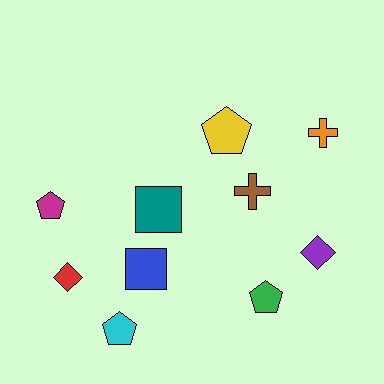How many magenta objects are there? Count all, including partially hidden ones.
There is 1 magenta object.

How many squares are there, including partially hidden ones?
There are 2 squares.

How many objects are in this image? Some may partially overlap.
There are 10 objects.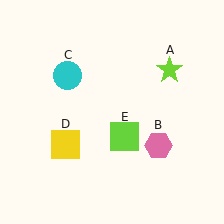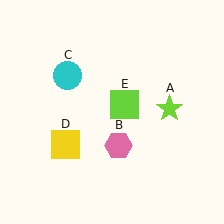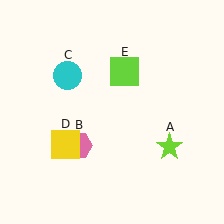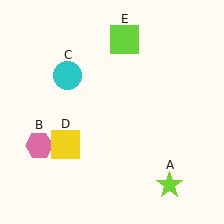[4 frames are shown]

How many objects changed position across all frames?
3 objects changed position: lime star (object A), pink hexagon (object B), lime square (object E).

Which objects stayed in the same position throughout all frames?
Cyan circle (object C) and yellow square (object D) remained stationary.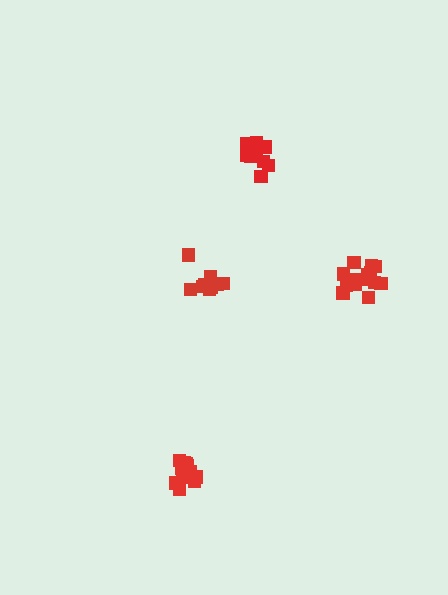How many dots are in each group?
Group 1: 11 dots, Group 2: 13 dots, Group 3: 15 dots, Group 4: 17 dots (56 total).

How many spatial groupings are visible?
There are 4 spatial groupings.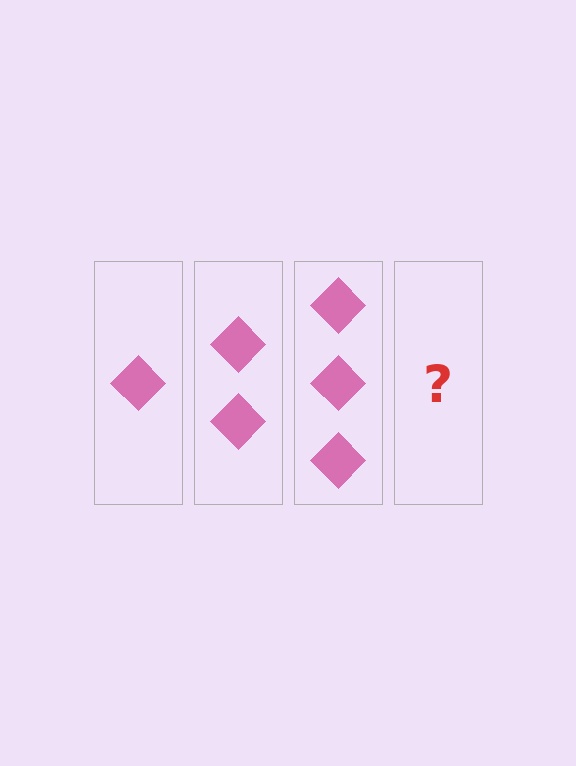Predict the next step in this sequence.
The next step is 4 diamonds.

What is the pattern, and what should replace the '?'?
The pattern is that each step adds one more diamond. The '?' should be 4 diamonds.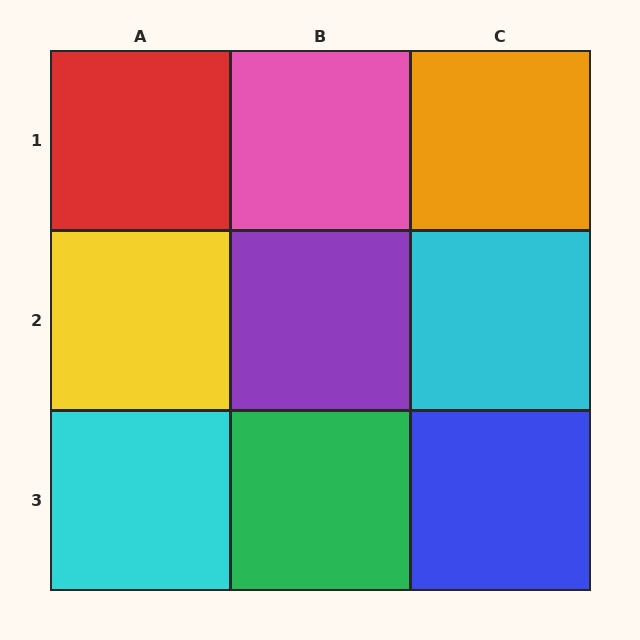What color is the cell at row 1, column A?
Red.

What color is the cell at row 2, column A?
Yellow.